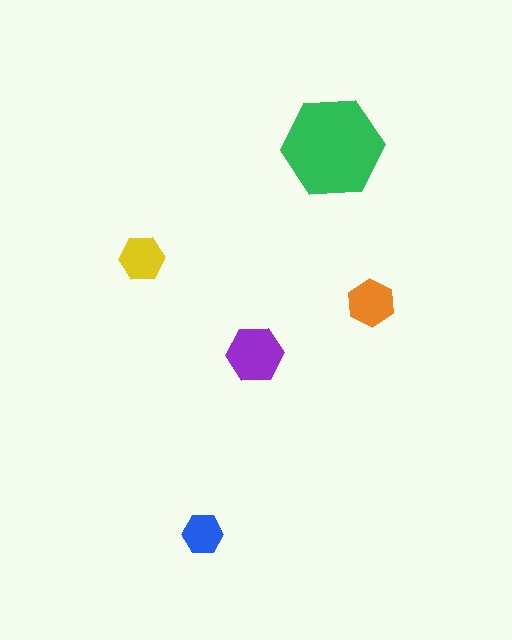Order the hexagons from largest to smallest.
the green one, the purple one, the orange one, the yellow one, the blue one.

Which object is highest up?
The green hexagon is topmost.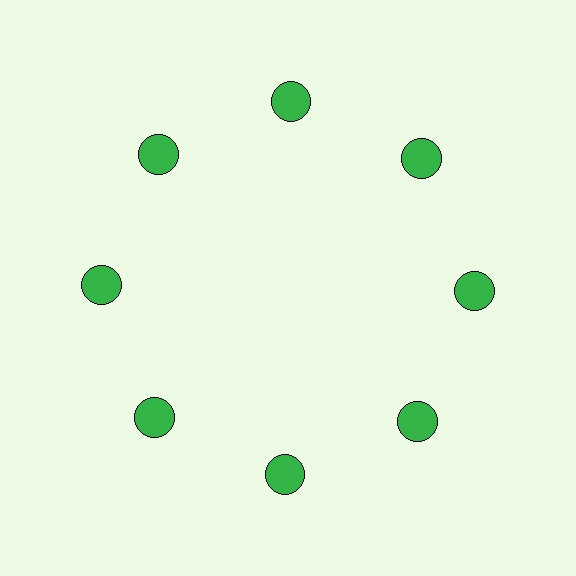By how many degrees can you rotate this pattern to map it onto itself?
The pattern maps onto itself every 45 degrees of rotation.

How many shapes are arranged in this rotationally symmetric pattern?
There are 8 shapes, arranged in 8 groups of 1.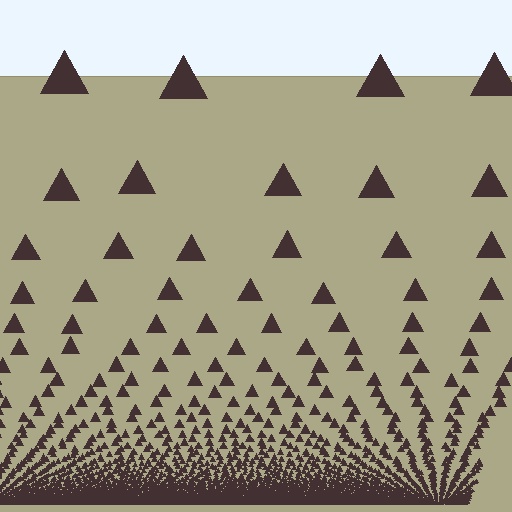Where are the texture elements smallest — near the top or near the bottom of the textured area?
Near the bottom.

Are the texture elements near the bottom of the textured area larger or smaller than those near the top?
Smaller. The gradient is inverted — elements near the bottom are smaller and denser.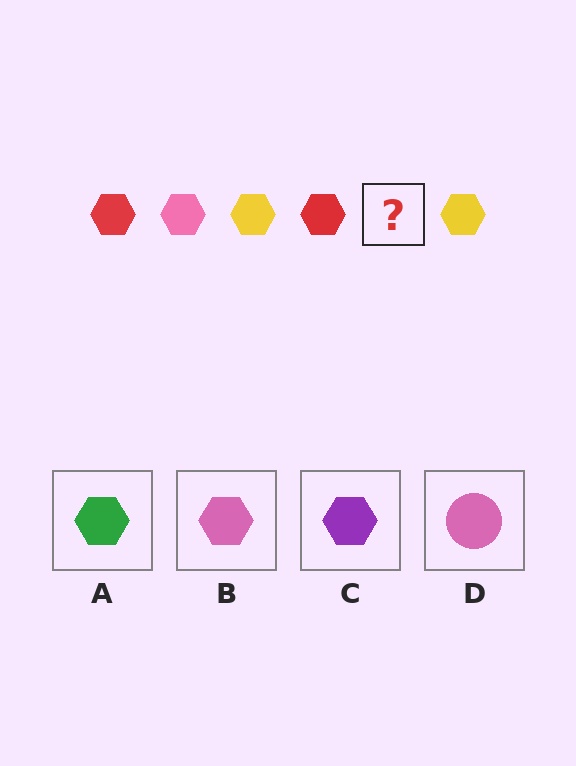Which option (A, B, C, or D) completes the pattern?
B.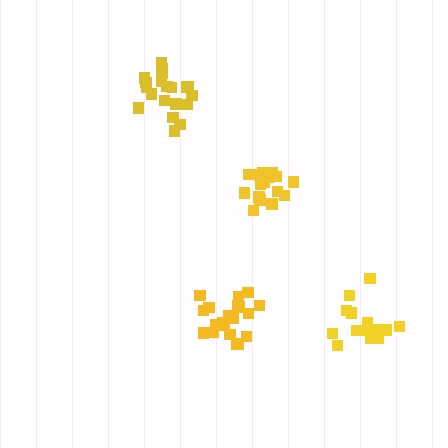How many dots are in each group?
Group 1: 18 dots, Group 2: 20 dots, Group 3: 20 dots, Group 4: 14 dots (72 total).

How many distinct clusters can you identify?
There are 4 distinct clusters.